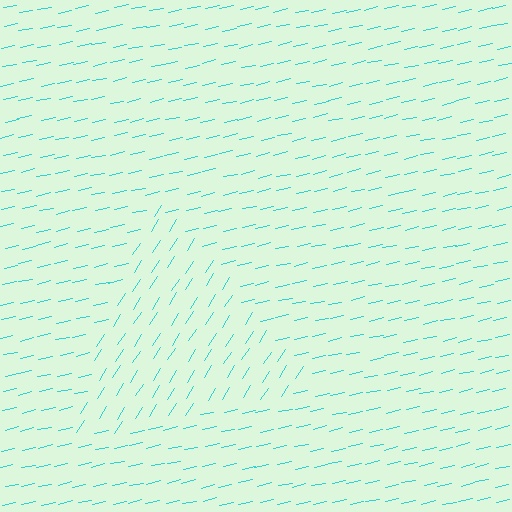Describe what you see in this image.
The image is filled with small cyan line segments. A triangle region in the image has lines oriented differently from the surrounding lines, creating a visible texture boundary.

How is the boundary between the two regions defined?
The boundary is defined purely by a change in line orientation (approximately 45 degrees difference). All lines are the same color and thickness.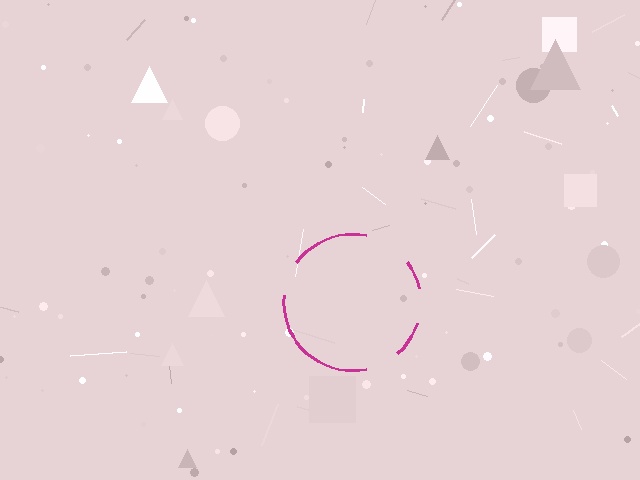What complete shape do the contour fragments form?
The contour fragments form a circle.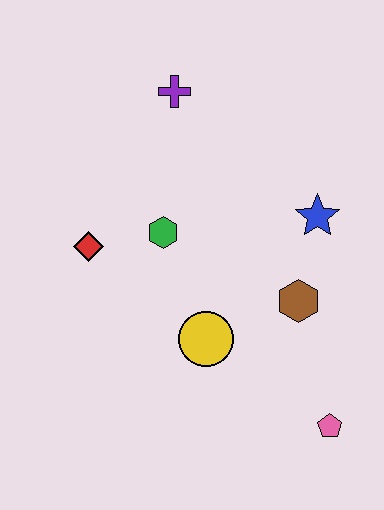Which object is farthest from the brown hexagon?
The purple cross is farthest from the brown hexagon.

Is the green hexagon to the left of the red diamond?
No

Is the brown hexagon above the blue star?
No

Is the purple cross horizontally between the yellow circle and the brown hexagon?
No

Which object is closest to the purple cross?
The green hexagon is closest to the purple cross.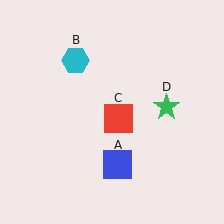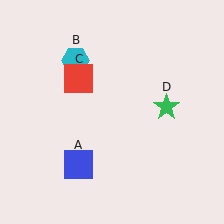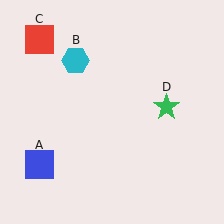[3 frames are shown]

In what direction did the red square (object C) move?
The red square (object C) moved up and to the left.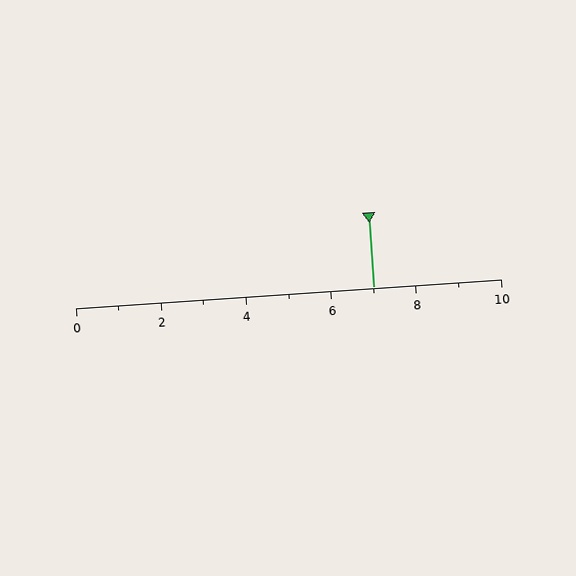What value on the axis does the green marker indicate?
The marker indicates approximately 7.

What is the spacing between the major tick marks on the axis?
The major ticks are spaced 2 apart.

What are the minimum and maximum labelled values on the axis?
The axis runs from 0 to 10.